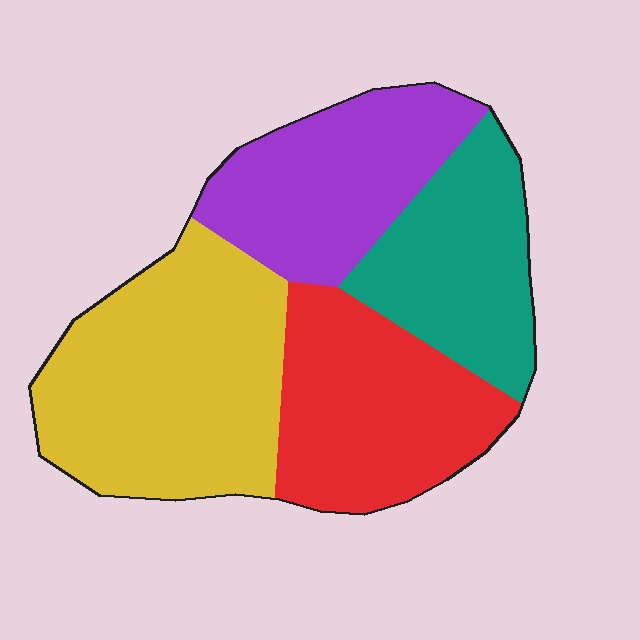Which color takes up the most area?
Yellow, at roughly 35%.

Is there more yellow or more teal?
Yellow.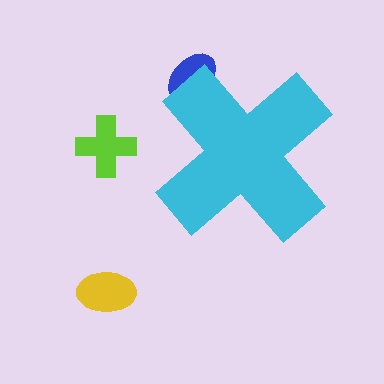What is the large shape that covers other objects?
A cyan cross.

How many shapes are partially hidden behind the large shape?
1 shape is partially hidden.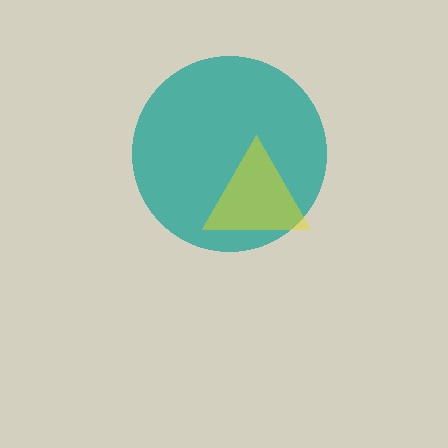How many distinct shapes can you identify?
There are 2 distinct shapes: a teal circle, a yellow triangle.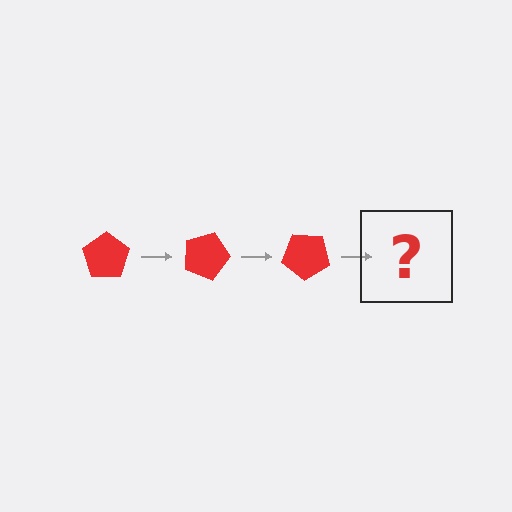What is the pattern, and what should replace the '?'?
The pattern is that the pentagon rotates 20 degrees each step. The '?' should be a red pentagon rotated 60 degrees.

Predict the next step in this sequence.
The next step is a red pentagon rotated 60 degrees.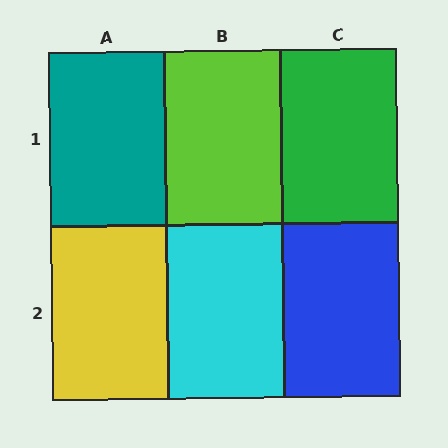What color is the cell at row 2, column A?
Yellow.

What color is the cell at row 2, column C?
Blue.